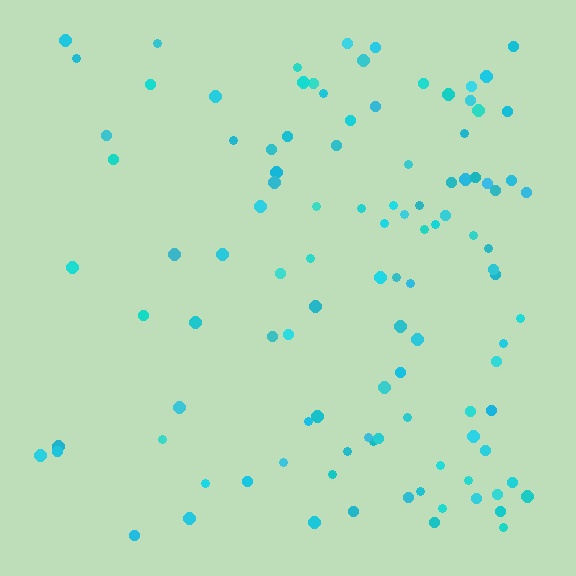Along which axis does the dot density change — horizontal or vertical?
Horizontal.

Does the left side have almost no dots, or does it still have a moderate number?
Still a moderate number, just noticeably fewer than the right.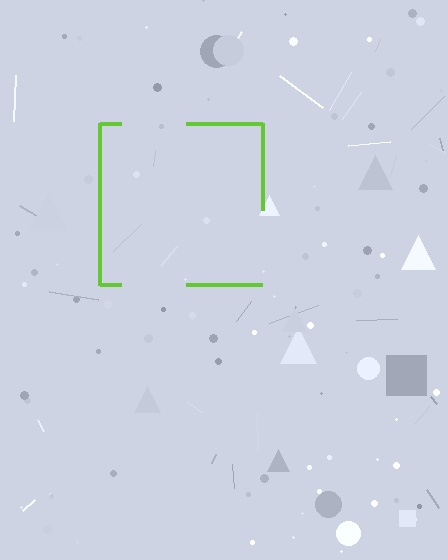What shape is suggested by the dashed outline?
The dashed outline suggests a square.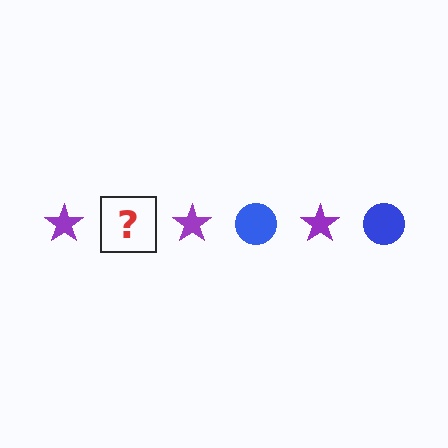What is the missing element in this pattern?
The missing element is a blue circle.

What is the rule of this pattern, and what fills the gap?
The rule is that the pattern alternates between purple star and blue circle. The gap should be filled with a blue circle.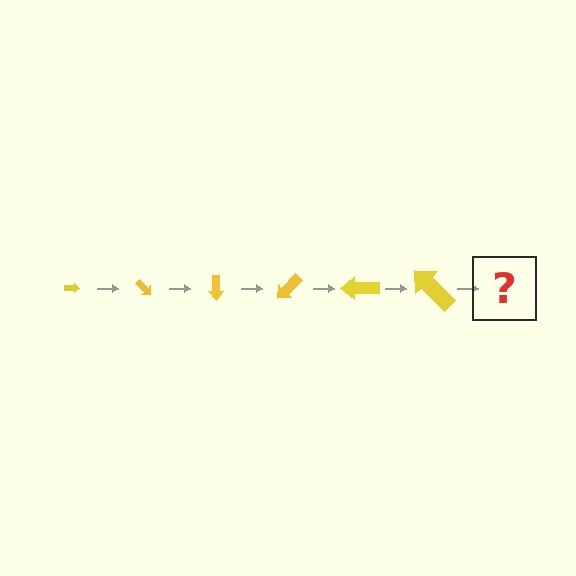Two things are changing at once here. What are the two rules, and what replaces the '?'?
The two rules are that the arrow grows larger each step and it rotates 45 degrees each step. The '?' should be an arrow, larger than the previous one and rotated 270 degrees from the start.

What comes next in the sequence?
The next element should be an arrow, larger than the previous one and rotated 270 degrees from the start.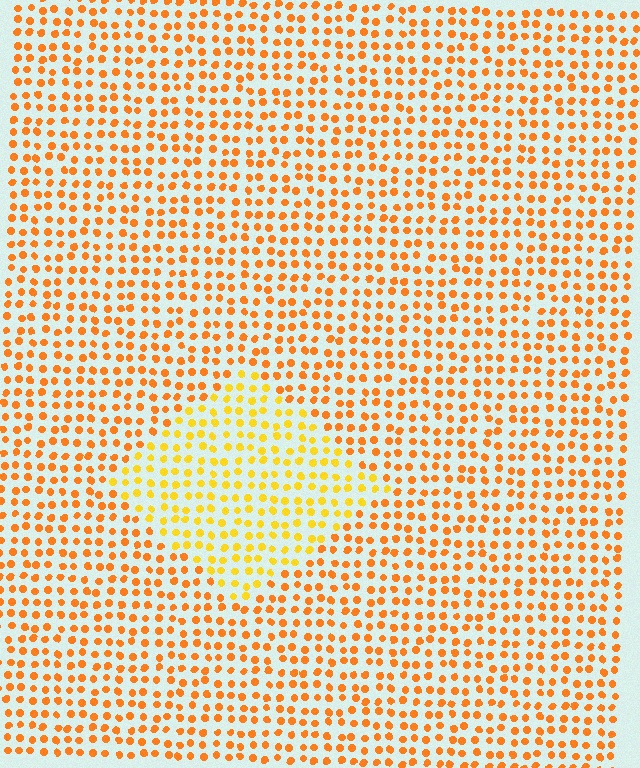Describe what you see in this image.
The image is filled with small orange elements in a uniform arrangement. A diamond-shaped region is visible where the elements are tinted to a slightly different hue, forming a subtle color boundary.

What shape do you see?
I see a diamond.